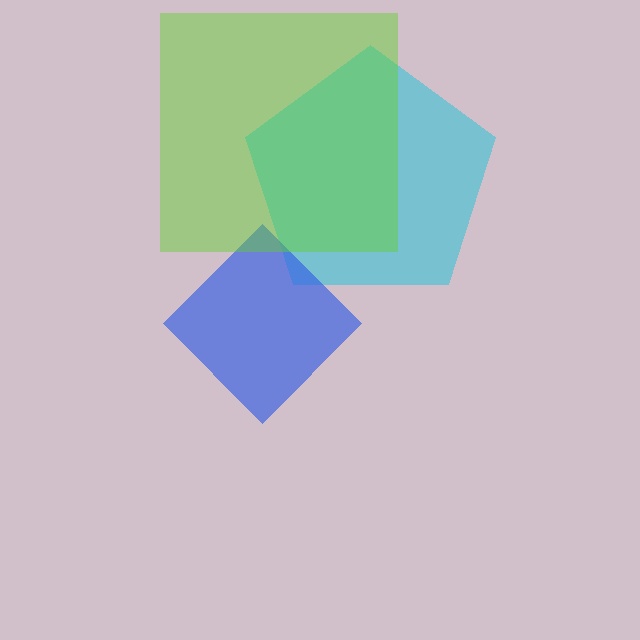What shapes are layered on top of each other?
The layered shapes are: a cyan pentagon, a blue diamond, a lime square.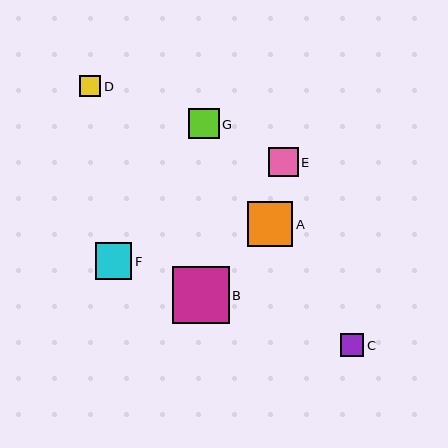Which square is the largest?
Square B is the largest with a size of approximately 57 pixels.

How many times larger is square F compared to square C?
Square F is approximately 1.6 times the size of square C.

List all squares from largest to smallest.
From largest to smallest: B, A, F, G, E, C, D.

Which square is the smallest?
Square D is the smallest with a size of approximately 22 pixels.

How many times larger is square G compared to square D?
Square G is approximately 1.4 times the size of square D.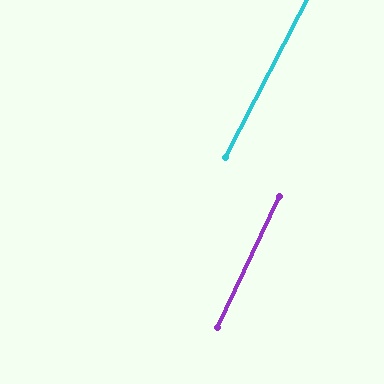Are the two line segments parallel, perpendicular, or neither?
Parallel — their directions differ by only 1.7°.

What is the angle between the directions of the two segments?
Approximately 2 degrees.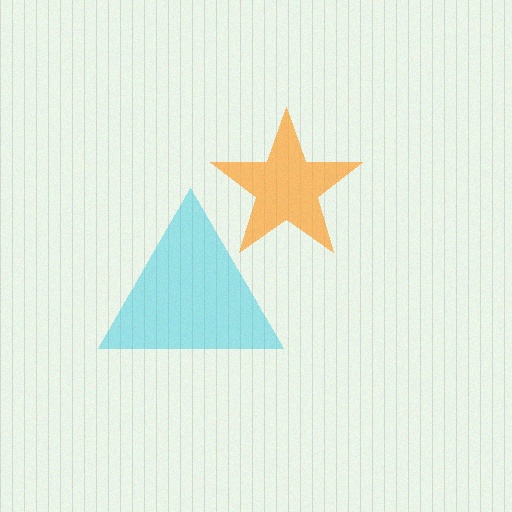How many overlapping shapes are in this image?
There are 2 overlapping shapes in the image.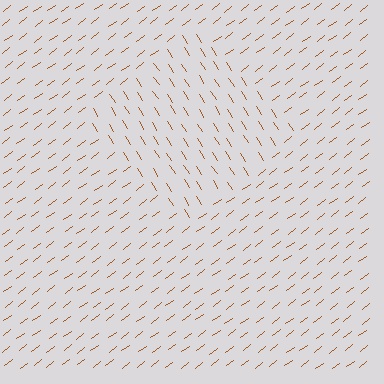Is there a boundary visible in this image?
Yes, there is a texture boundary formed by a change in line orientation.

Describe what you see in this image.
The image is filled with small brown line segments. A diamond region in the image has lines oriented differently from the surrounding lines, creating a visible texture boundary.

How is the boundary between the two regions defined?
The boundary is defined purely by a change in line orientation (approximately 87 degrees difference). All lines are the same color and thickness.